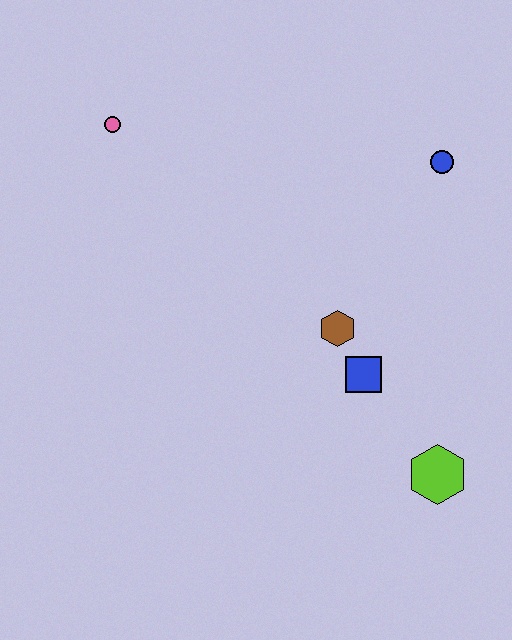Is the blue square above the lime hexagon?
Yes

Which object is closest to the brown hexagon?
The blue square is closest to the brown hexagon.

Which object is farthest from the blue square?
The pink circle is farthest from the blue square.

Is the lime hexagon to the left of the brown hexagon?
No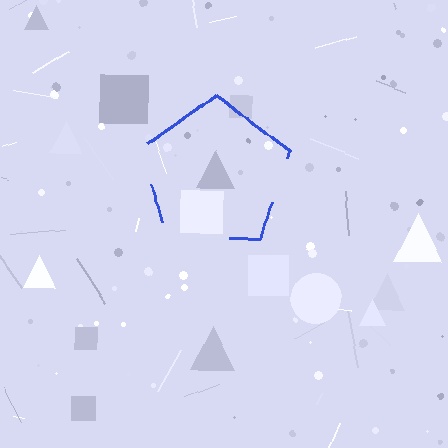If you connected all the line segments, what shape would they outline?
They would outline a pentagon.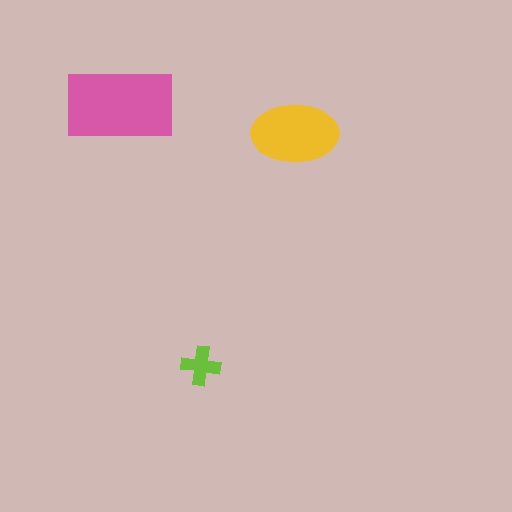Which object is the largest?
The pink rectangle.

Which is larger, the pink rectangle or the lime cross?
The pink rectangle.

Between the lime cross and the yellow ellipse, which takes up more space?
The yellow ellipse.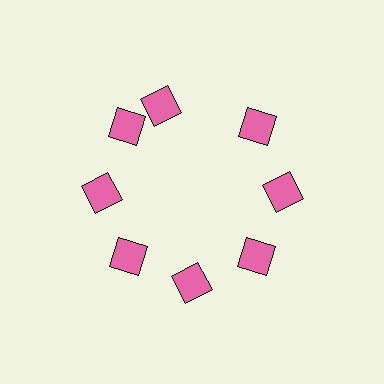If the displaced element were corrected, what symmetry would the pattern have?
It would have 8-fold rotational symmetry — the pattern would map onto itself every 45 degrees.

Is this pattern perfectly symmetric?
No. The 8 pink diamonds are arranged in a ring, but one element near the 12 o'clock position is rotated out of alignment along the ring, breaking the 8-fold rotational symmetry.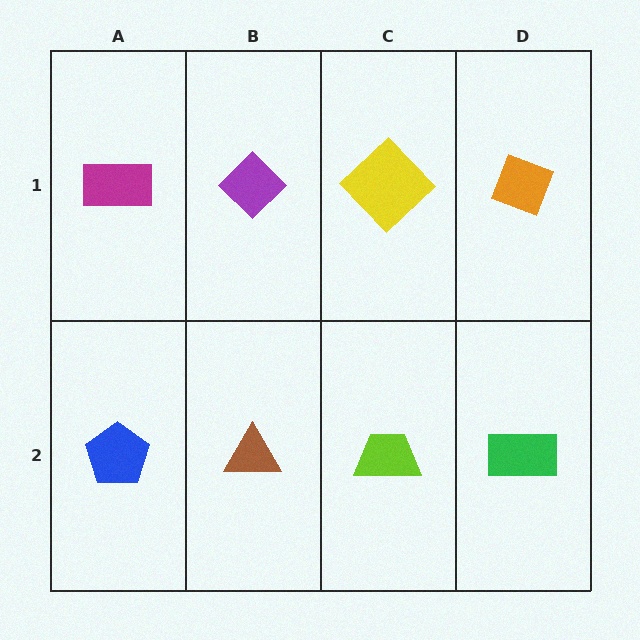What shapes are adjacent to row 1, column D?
A green rectangle (row 2, column D), a yellow diamond (row 1, column C).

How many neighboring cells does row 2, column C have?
3.